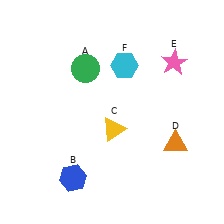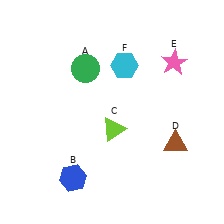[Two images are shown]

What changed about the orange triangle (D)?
In Image 1, D is orange. In Image 2, it changed to brown.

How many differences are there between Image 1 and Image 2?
There are 2 differences between the two images.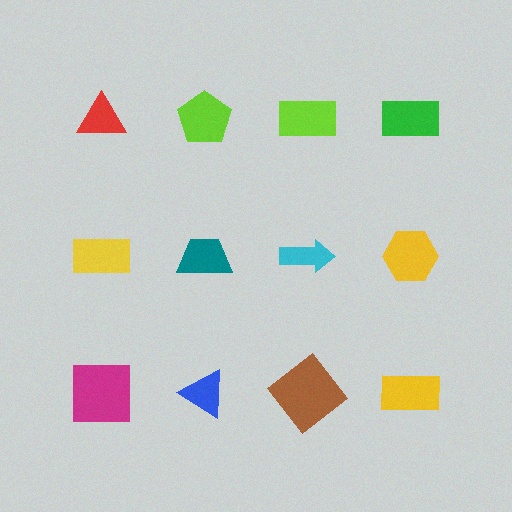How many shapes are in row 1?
4 shapes.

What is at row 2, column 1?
A yellow rectangle.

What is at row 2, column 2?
A teal trapezoid.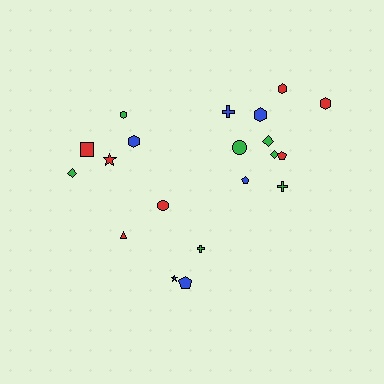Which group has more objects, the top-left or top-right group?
The top-right group.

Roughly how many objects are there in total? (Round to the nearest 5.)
Roughly 20 objects in total.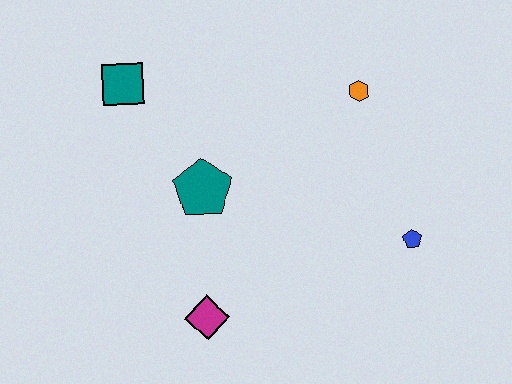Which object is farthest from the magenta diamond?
The orange hexagon is farthest from the magenta diamond.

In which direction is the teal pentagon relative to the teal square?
The teal pentagon is below the teal square.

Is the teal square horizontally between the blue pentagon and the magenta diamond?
No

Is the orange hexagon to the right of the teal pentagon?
Yes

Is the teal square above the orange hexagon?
Yes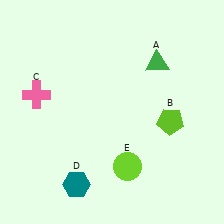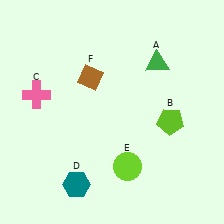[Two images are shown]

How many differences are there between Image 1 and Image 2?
There is 1 difference between the two images.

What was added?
A brown diamond (F) was added in Image 2.